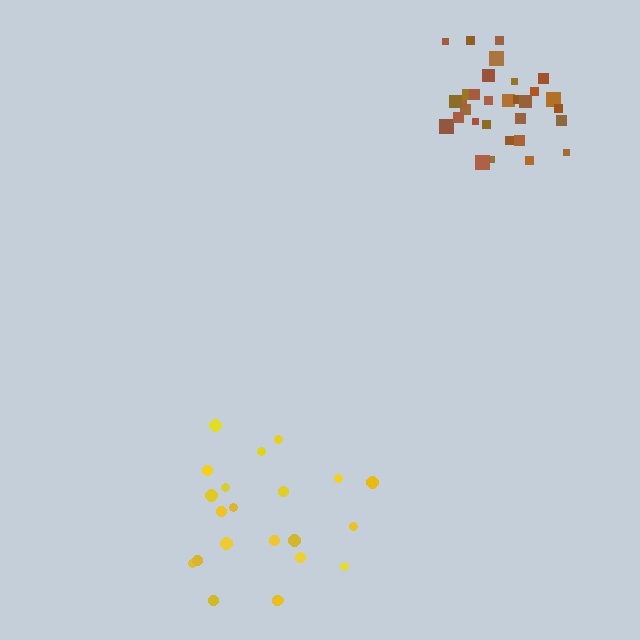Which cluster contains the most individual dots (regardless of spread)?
Brown (32).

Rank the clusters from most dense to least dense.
brown, yellow.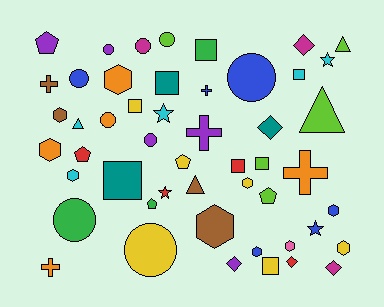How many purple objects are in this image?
There are 5 purple objects.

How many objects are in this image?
There are 50 objects.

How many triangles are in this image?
There are 4 triangles.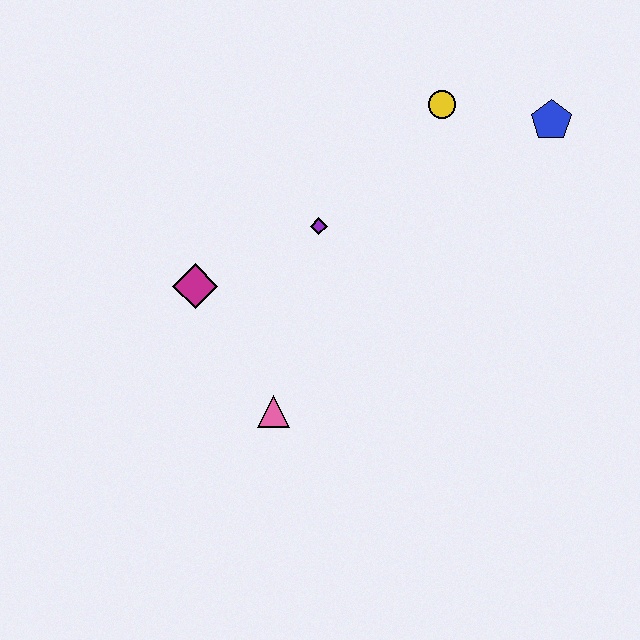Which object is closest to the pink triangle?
The magenta diamond is closest to the pink triangle.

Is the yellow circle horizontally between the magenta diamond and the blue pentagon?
Yes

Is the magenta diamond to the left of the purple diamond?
Yes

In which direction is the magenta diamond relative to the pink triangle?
The magenta diamond is above the pink triangle.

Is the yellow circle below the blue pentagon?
No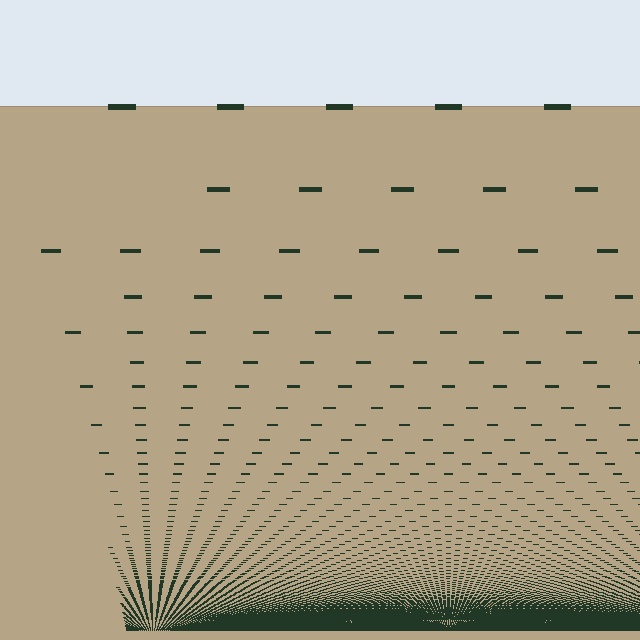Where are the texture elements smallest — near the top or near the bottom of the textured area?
Near the bottom.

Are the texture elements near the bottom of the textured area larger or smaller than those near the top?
Smaller. The gradient is inverted — elements near the bottom are smaller and denser.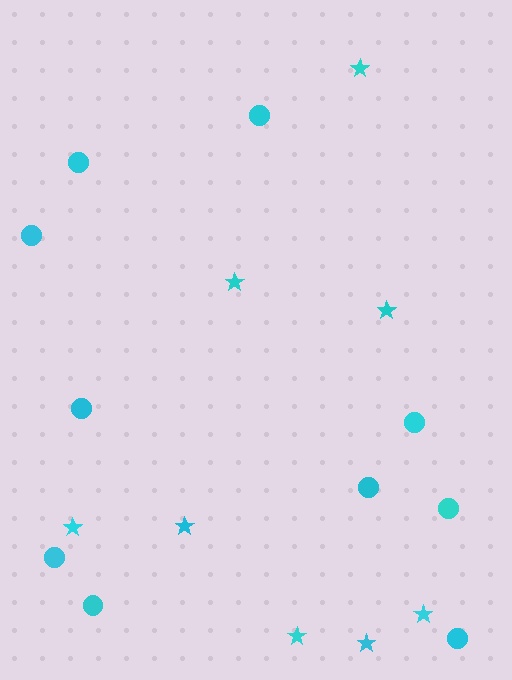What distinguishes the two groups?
There are 2 groups: one group of stars (8) and one group of circles (10).